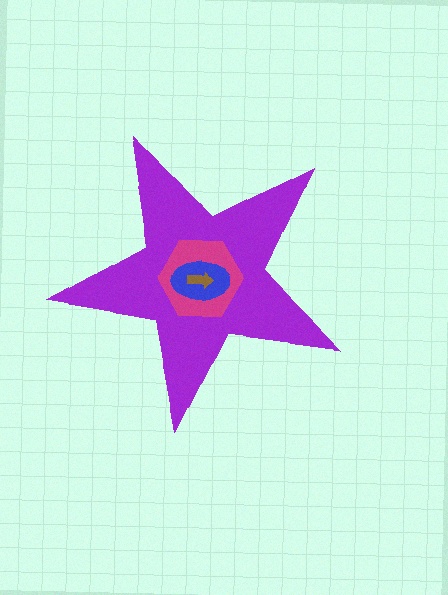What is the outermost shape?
The purple star.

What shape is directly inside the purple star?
The magenta hexagon.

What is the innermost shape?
The brown arrow.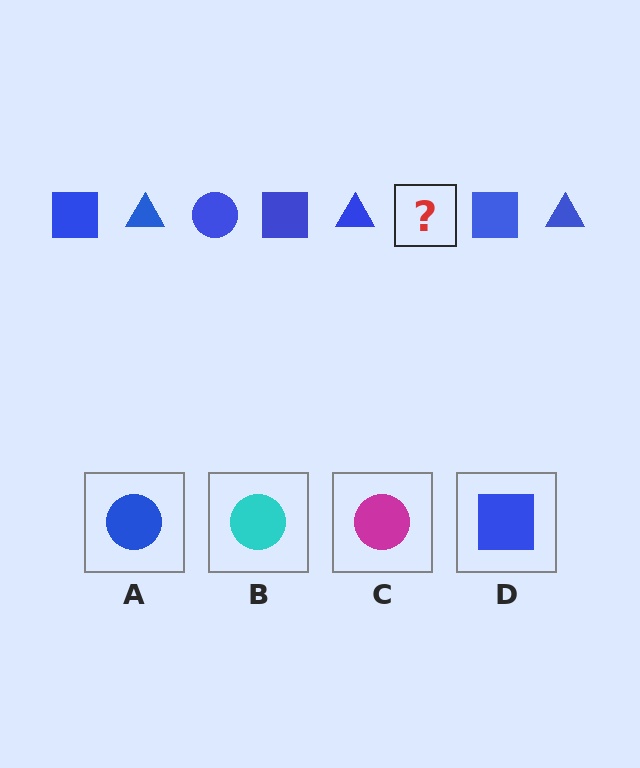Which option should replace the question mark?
Option A.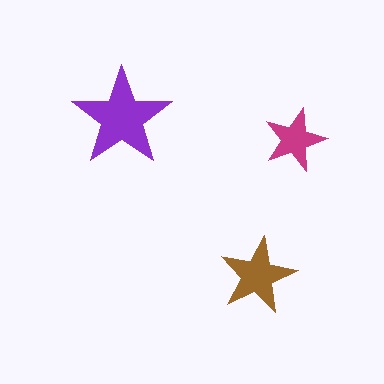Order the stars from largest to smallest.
the purple one, the brown one, the magenta one.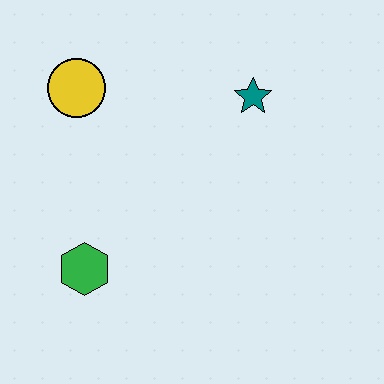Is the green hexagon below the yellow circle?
Yes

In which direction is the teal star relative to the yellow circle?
The teal star is to the right of the yellow circle.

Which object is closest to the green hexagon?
The yellow circle is closest to the green hexagon.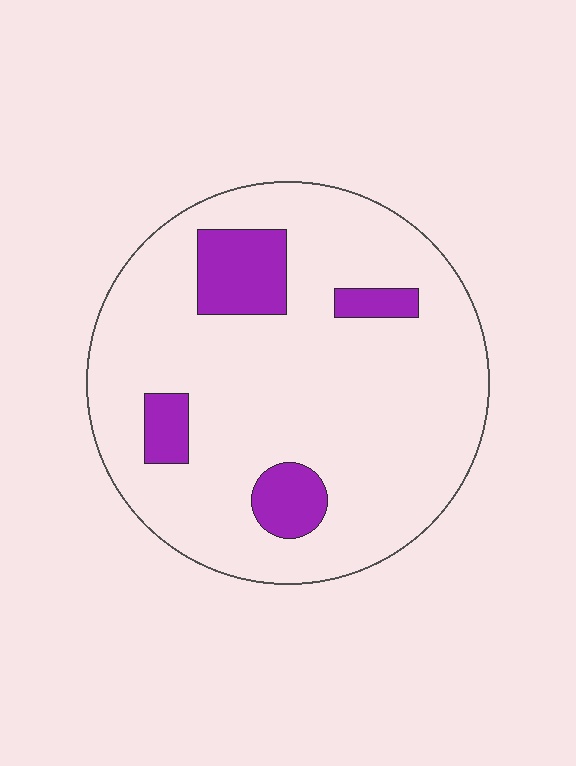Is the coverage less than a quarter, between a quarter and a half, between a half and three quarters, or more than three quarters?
Less than a quarter.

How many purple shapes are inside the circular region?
4.